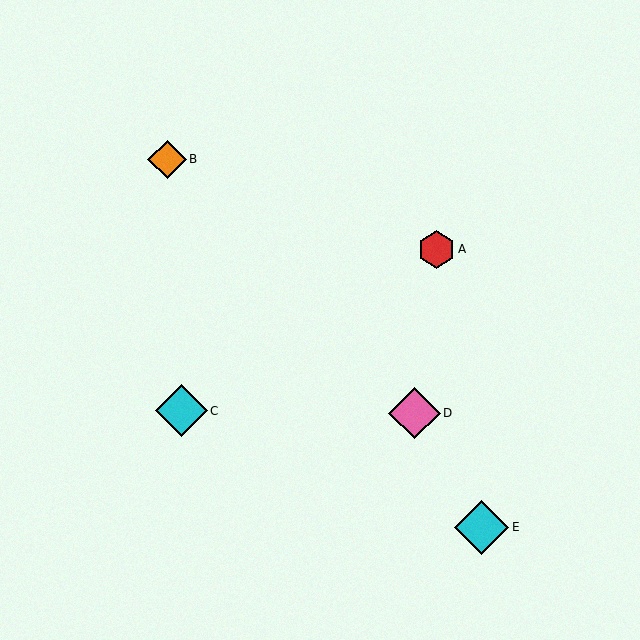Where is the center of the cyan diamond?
The center of the cyan diamond is at (182, 411).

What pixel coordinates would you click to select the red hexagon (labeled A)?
Click at (437, 249) to select the red hexagon A.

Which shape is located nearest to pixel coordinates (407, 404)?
The pink diamond (labeled D) at (414, 413) is nearest to that location.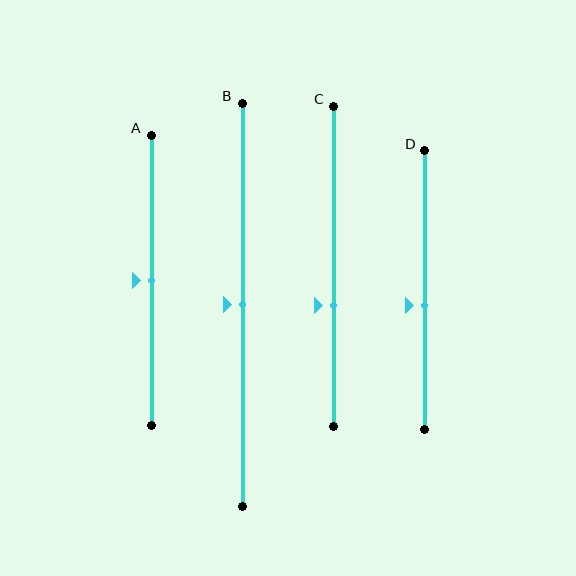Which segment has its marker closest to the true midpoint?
Segment A has its marker closest to the true midpoint.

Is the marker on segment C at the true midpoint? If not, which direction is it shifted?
No, the marker on segment C is shifted downward by about 12% of the segment length.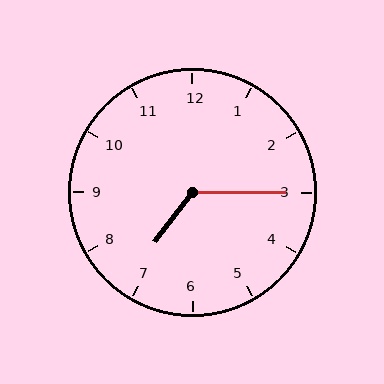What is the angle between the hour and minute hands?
Approximately 128 degrees.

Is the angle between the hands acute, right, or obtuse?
It is obtuse.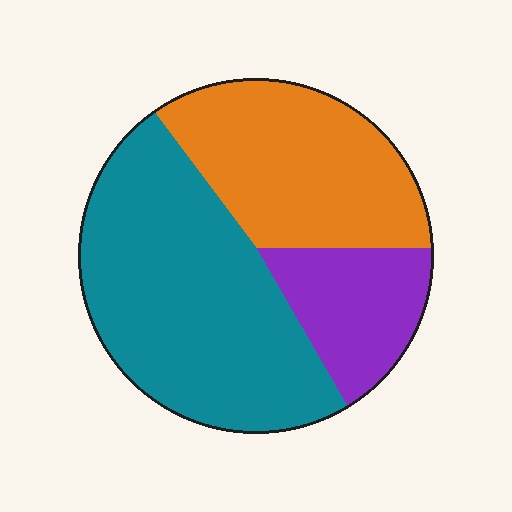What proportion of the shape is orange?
Orange takes up about one third (1/3) of the shape.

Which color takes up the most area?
Teal, at roughly 50%.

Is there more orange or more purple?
Orange.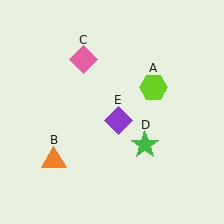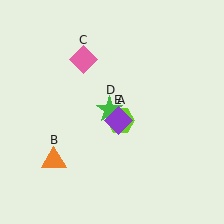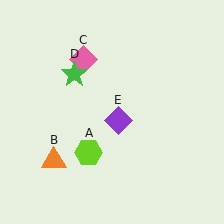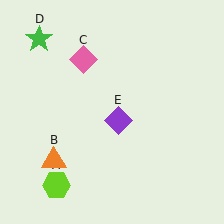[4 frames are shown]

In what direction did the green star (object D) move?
The green star (object D) moved up and to the left.